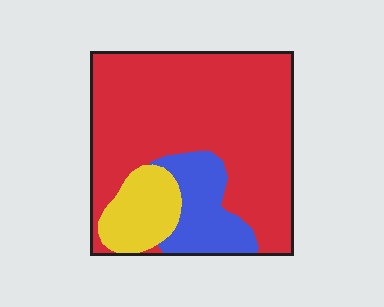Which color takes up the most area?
Red, at roughly 70%.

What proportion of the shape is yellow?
Yellow covers 13% of the shape.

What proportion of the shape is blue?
Blue covers 16% of the shape.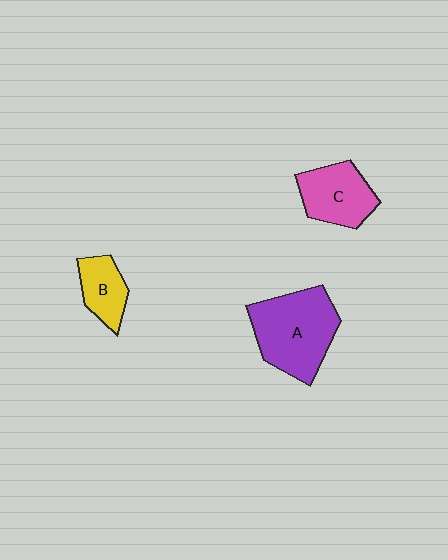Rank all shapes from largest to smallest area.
From largest to smallest: A (purple), C (pink), B (yellow).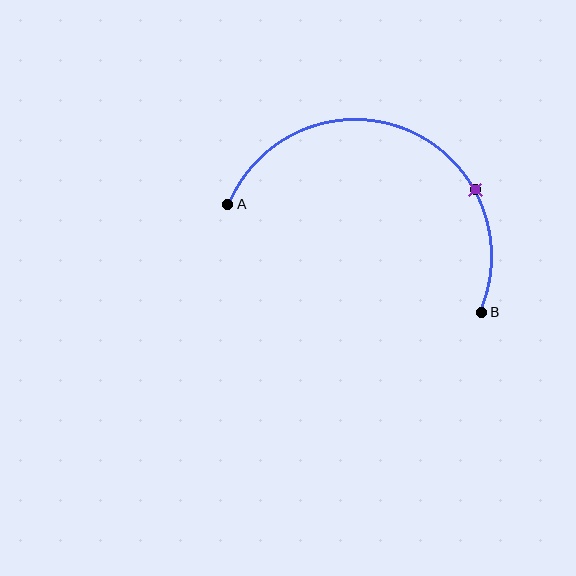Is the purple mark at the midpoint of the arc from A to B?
No. The purple mark lies on the arc but is closer to endpoint B. The arc midpoint would be at the point on the curve equidistant along the arc from both A and B.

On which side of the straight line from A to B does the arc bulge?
The arc bulges above the straight line connecting A and B.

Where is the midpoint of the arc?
The arc midpoint is the point on the curve farthest from the straight line joining A and B. It sits above that line.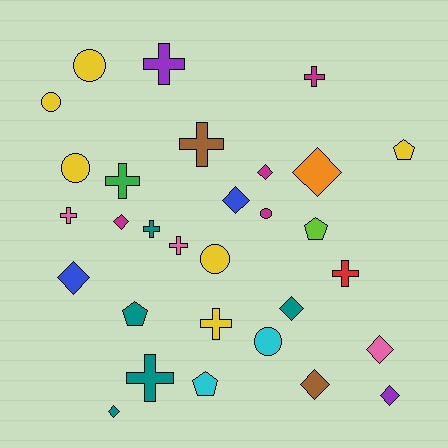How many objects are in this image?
There are 30 objects.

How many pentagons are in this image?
There are 4 pentagons.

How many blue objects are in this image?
There are 2 blue objects.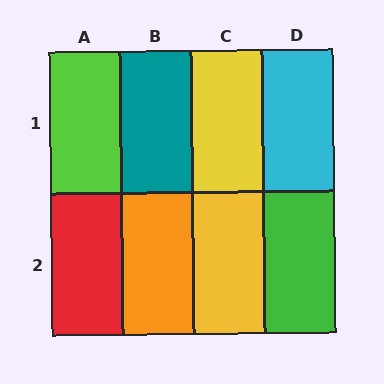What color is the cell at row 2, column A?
Red.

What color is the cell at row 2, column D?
Green.